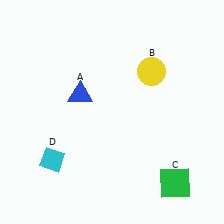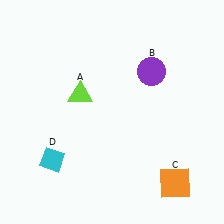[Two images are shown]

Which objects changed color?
A changed from blue to lime. B changed from yellow to purple. C changed from green to orange.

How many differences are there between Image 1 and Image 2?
There are 3 differences between the two images.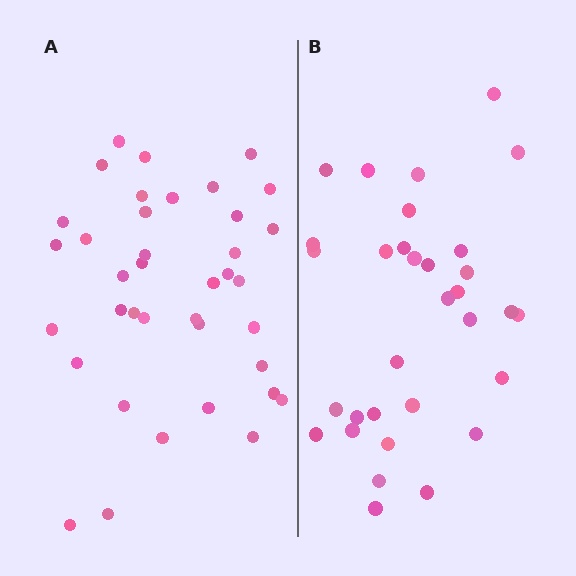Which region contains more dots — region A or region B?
Region A (the left region) has more dots.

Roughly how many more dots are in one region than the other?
Region A has about 6 more dots than region B.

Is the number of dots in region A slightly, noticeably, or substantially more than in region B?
Region A has only slightly more — the two regions are fairly close. The ratio is roughly 1.2 to 1.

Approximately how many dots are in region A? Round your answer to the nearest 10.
About 40 dots. (The exact count is 38, which rounds to 40.)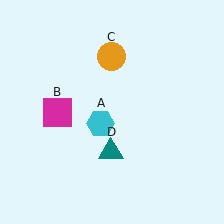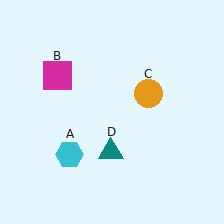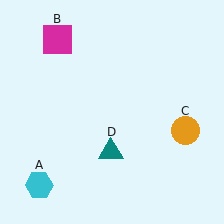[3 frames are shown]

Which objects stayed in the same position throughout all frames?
Teal triangle (object D) remained stationary.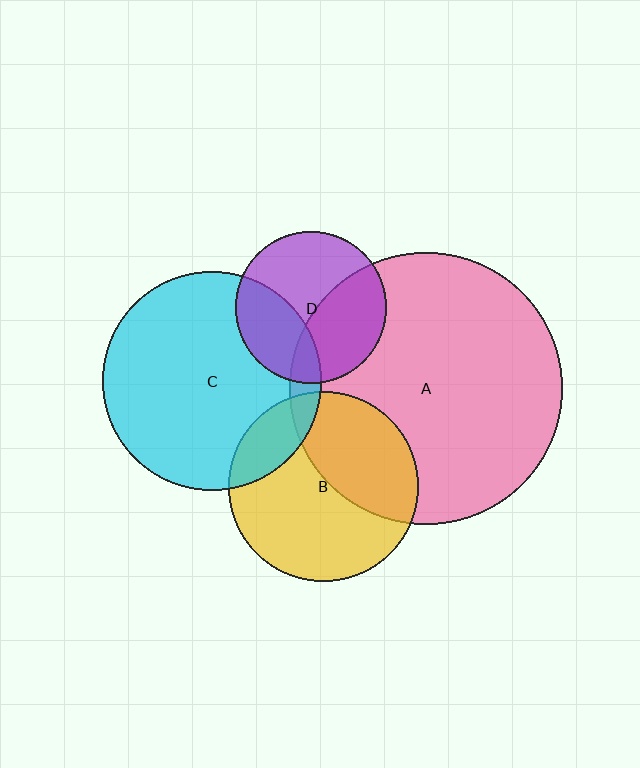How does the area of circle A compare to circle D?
Approximately 3.2 times.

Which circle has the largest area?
Circle A (pink).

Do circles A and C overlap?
Yes.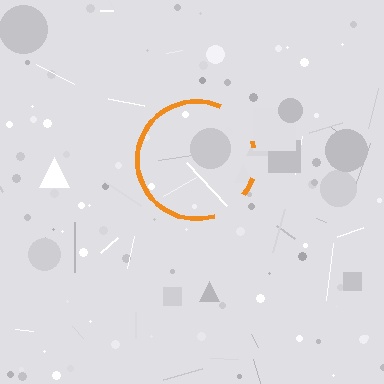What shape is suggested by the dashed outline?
The dashed outline suggests a circle.